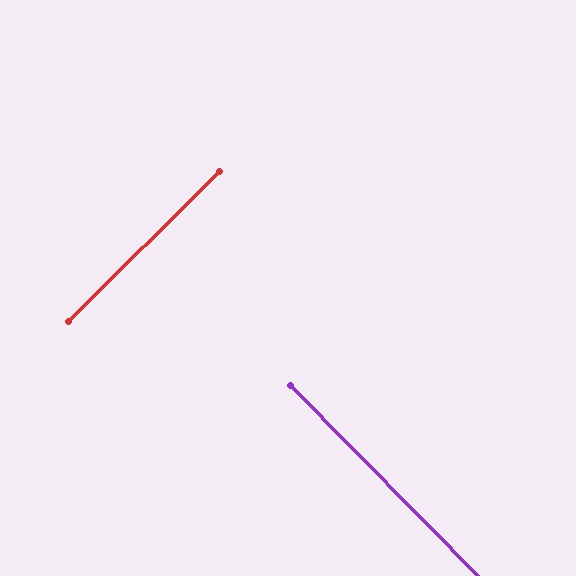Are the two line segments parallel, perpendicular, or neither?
Perpendicular — they meet at approximately 90°.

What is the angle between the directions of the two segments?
Approximately 90 degrees.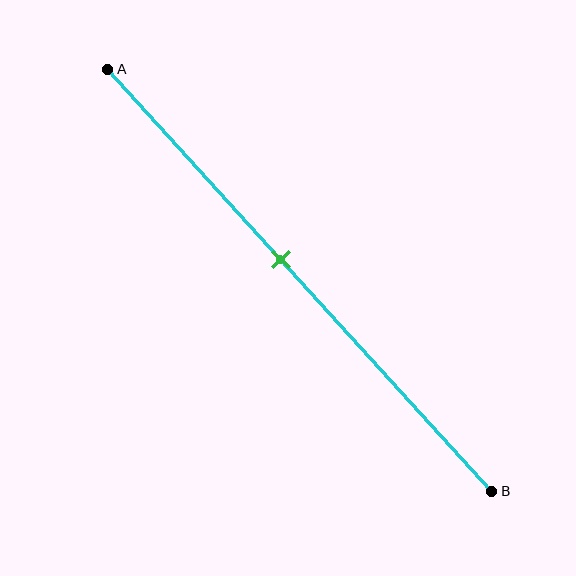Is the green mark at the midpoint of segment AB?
No, the mark is at about 45% from A, not at the 50% midpoint.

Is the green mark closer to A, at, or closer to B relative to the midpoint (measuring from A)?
The green mark is closer to point A than the midpoint of segment AB.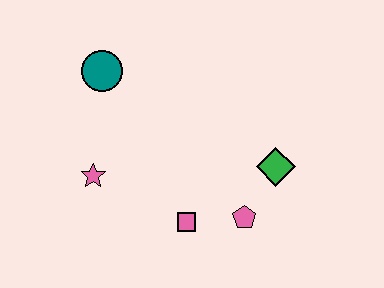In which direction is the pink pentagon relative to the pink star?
The pink pentagon is to the right of the pink star.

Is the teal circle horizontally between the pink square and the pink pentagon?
No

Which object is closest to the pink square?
The pink pentagon is closest to the pink square.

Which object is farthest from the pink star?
The green diamond is farthest from the pink star.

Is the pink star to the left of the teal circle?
Yes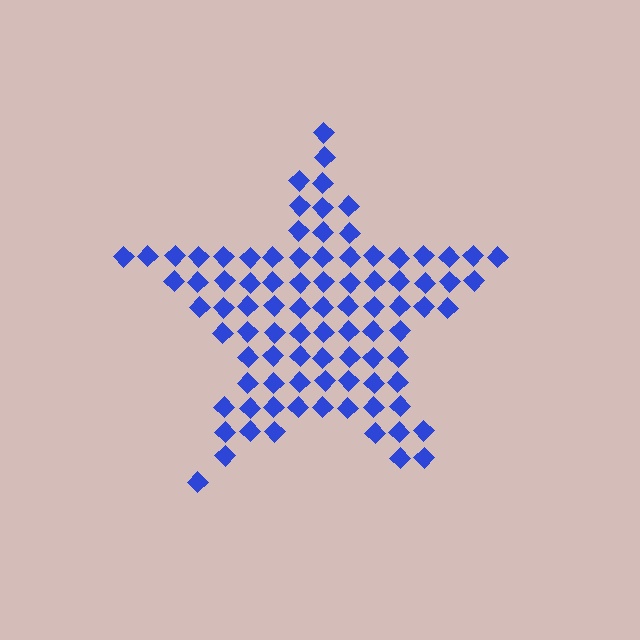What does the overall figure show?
The overall figure shows a star.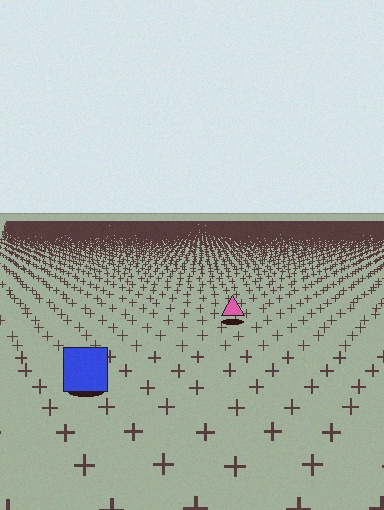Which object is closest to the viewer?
The blue square is closest. The texture marks near it are larger and more spread out.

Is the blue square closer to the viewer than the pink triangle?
Yes. The blue square is closer — you can tell from the texture gradient: the ground texture is coarser near it.